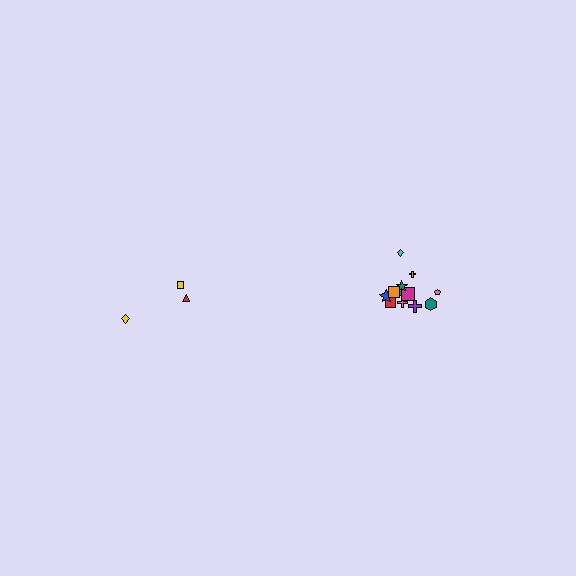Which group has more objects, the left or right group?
The right group.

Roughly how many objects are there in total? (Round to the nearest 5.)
Roughly 15 objects in total.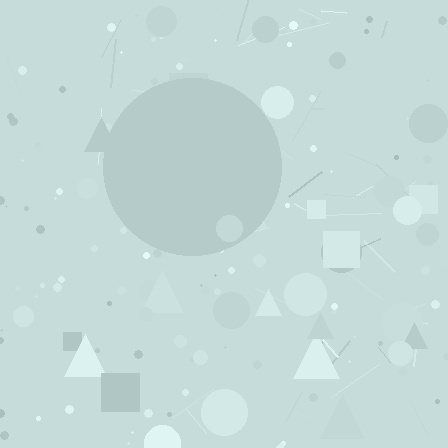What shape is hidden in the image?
A circle is hidden in the image.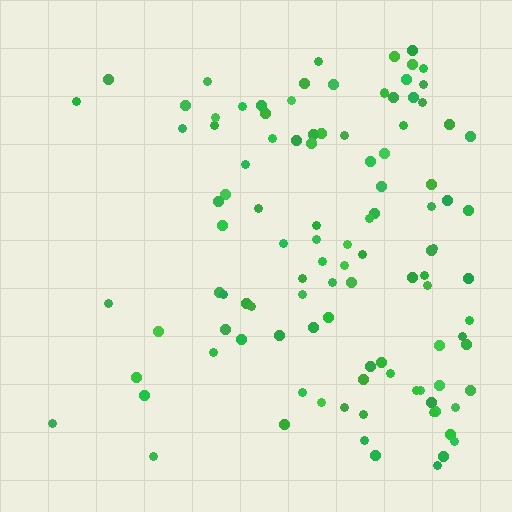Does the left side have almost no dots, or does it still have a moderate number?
Still a moderate number, just noticeably fewer than the right.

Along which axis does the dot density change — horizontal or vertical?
Horizontal.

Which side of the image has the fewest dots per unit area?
The left.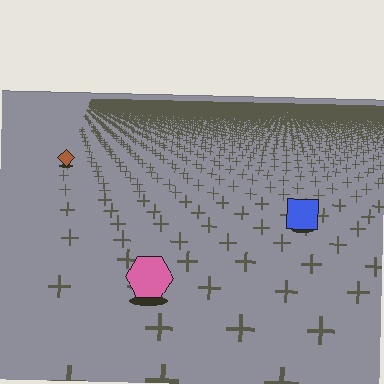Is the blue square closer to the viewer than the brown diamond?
Yes. The blue square is closer — you can tell from the texture gradient: the ground texture is coarser near it.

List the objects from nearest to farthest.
From nearest to farthest: the pink hexagon, the blue square, the brown diamond.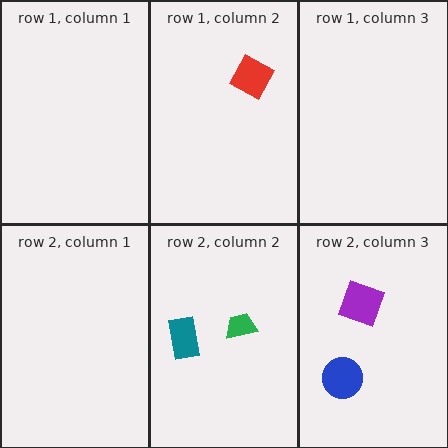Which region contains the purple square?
The row 2, column 3 region.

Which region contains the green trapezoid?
The row 2, column 2 region.